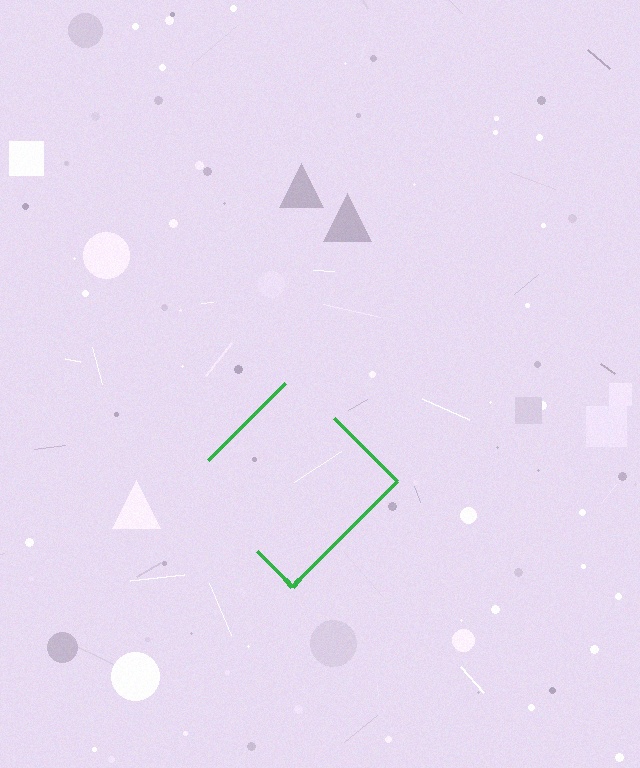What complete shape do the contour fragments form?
The contour fragments form a diamond.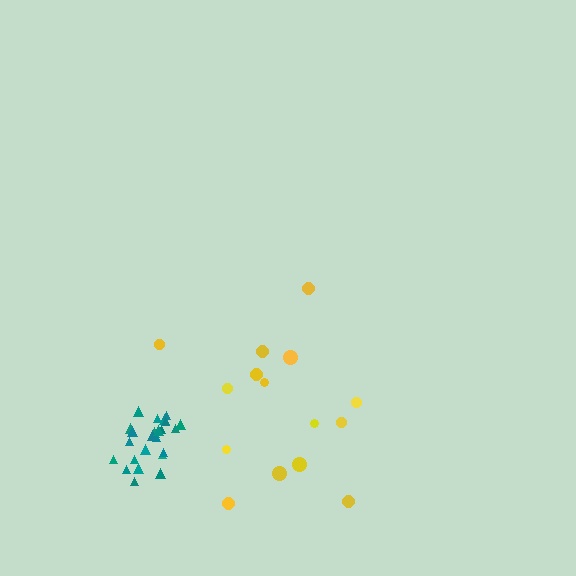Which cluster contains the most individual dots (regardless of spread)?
Teal (24).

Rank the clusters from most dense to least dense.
teal, yellow.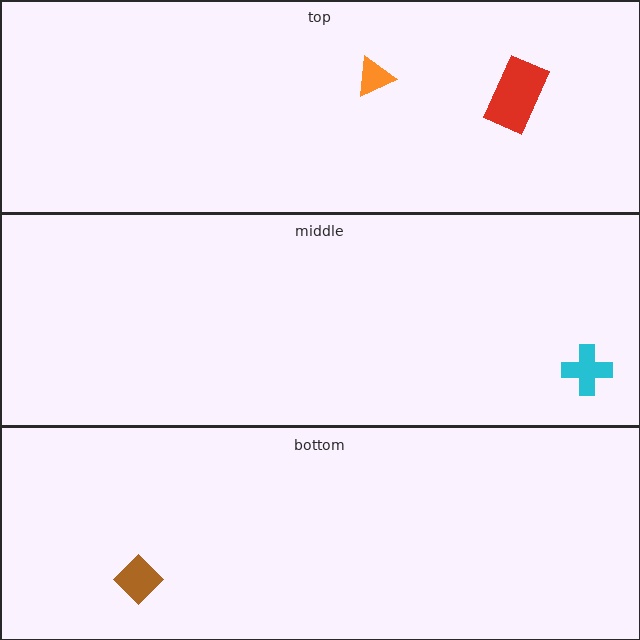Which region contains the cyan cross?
The middle region.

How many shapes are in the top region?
2.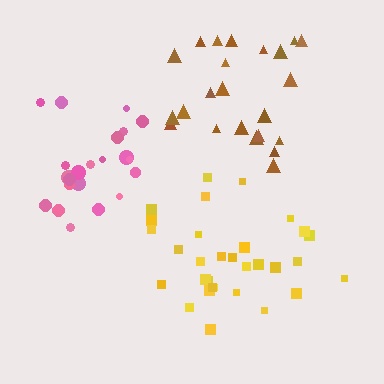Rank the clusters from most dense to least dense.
pink, yellow, brown.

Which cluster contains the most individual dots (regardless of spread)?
Yellow (31).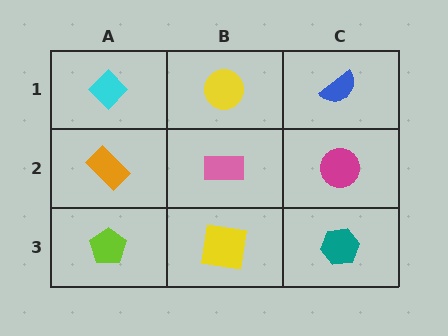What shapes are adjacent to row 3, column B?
A pink rectangle (row 2, column B), a lime pentagon (row 3, column A), a teal hexagon (row 3, column C).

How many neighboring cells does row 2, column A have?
3.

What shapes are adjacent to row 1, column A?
An orange rectangle (row 2, column A), a yellow circle (row 1, column B).